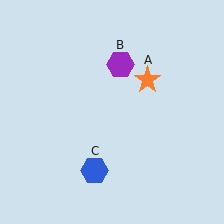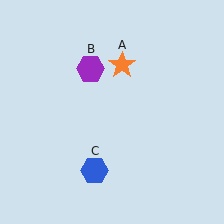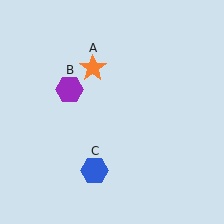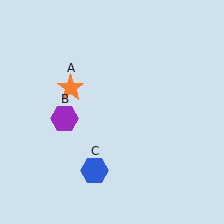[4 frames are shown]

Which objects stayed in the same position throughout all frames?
Blue hexagon (object C) remained stationary.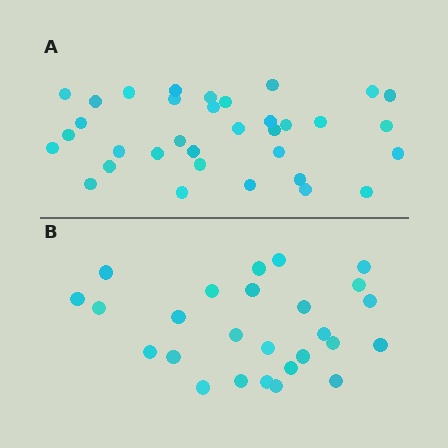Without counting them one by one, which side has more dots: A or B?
Region A (the top region) has more dots.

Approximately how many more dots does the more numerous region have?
Region A has roughly 8 or so more dots than region B.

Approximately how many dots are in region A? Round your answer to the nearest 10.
About 30 dots. (The exact count is 34, which rounds to 30.)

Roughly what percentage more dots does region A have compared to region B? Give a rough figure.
About 30% more.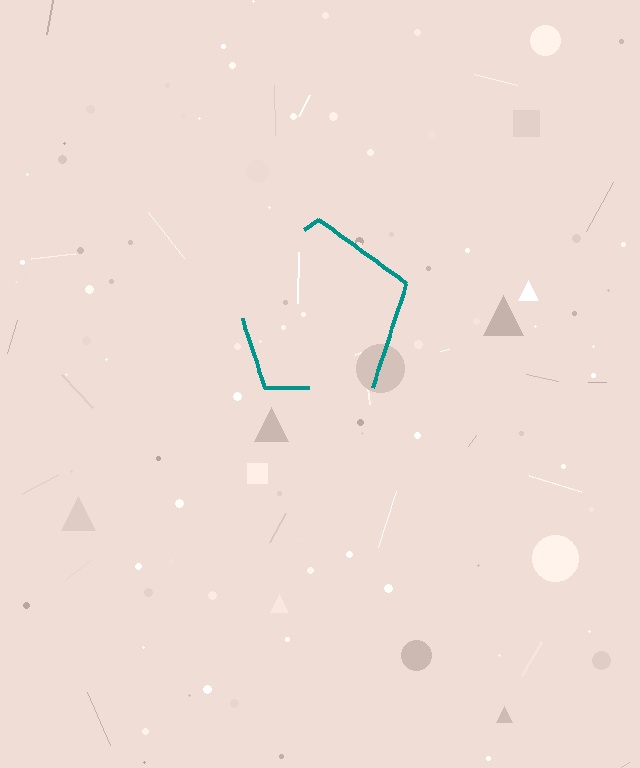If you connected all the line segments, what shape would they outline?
They would outline a pentagon.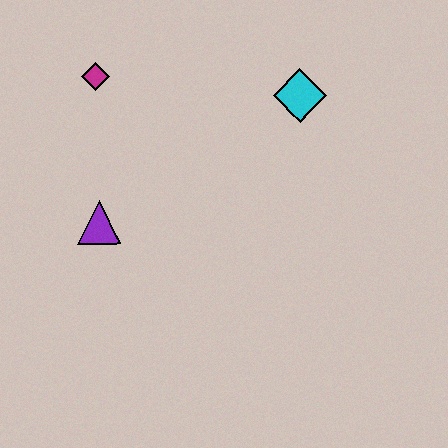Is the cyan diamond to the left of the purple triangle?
No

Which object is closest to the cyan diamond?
The magenta diamond is closest to the cyan diamond.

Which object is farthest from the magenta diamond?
The cyan diamond is farthest from the magenta diamond.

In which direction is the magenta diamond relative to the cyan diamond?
The magenta diamond is to the left of the cyan diamond.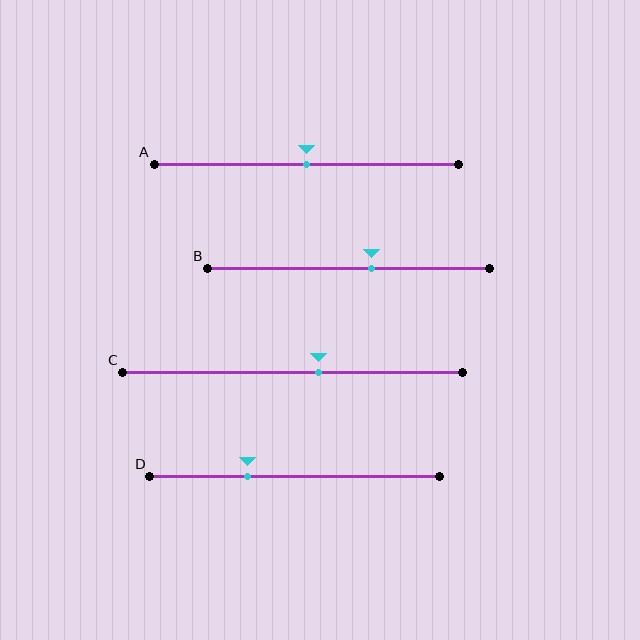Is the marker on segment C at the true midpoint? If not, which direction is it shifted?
No, the marker on segment C is shifted to the right by about 8% of the segment length.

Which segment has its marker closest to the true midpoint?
Segment A has its marker closest to the true midpoint.